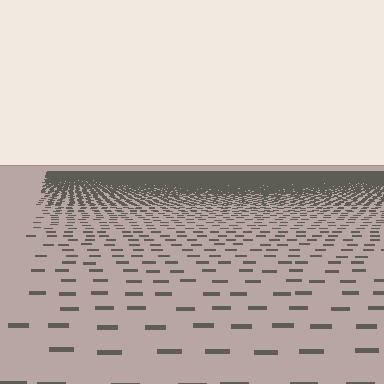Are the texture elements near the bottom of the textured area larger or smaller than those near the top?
Larger. Near the bottom, elements are closer to the viewer and appear at a bigger on-screen size.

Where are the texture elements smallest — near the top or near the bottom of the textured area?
Near the top.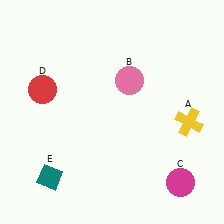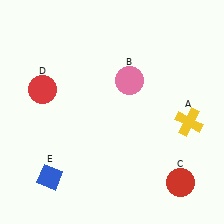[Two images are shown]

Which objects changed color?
C changed from magenta to red. E changed from teal to blue.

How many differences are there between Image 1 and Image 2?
There are 2 differences between the two images.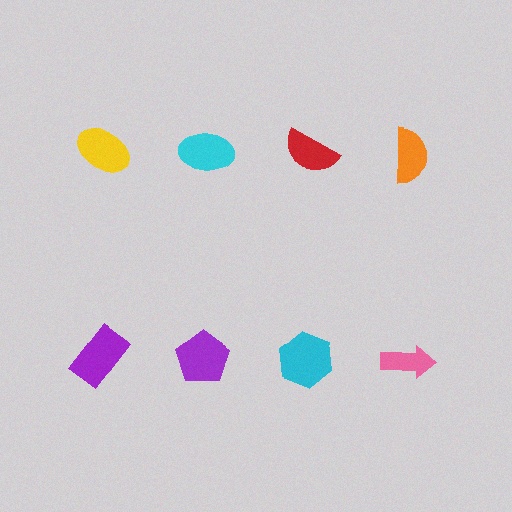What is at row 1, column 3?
A red semicircle.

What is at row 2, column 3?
A cyan hexagon.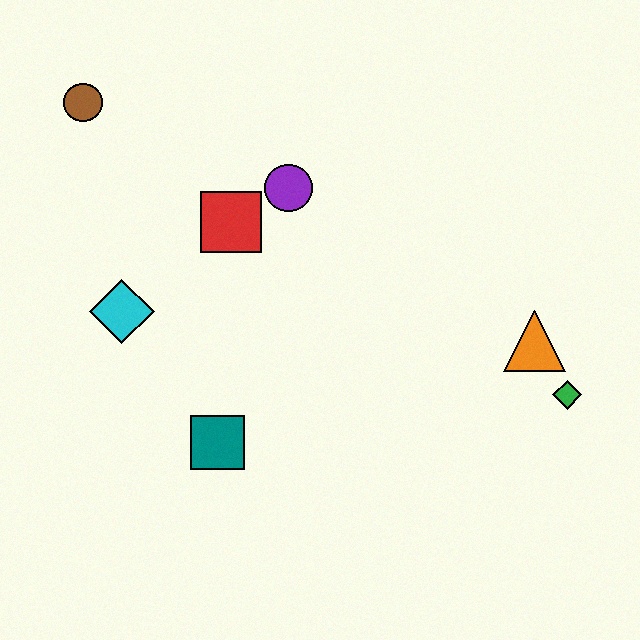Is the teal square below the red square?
Yes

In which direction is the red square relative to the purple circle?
The red square is to the left of the purple circle.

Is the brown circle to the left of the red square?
Yes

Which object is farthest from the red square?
The green diamond is farthest from the red square.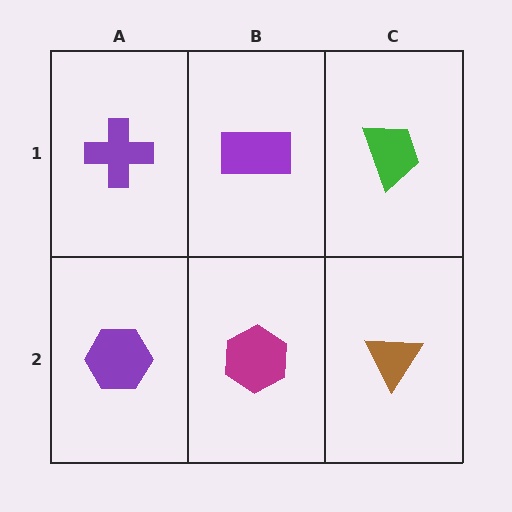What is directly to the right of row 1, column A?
A purple rectangle.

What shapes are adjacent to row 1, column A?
A purple hexagon (row 2, column A), a purple rectangle (row 1, column B).